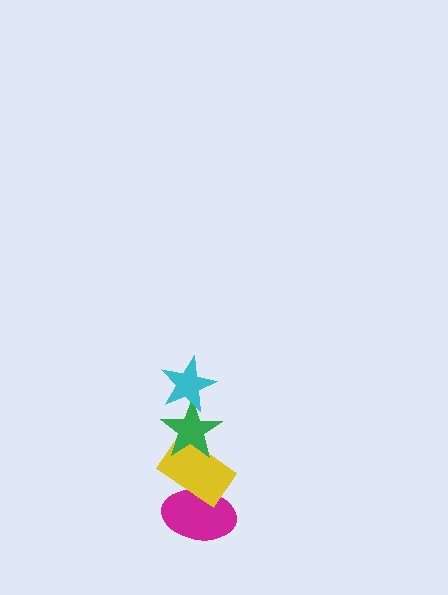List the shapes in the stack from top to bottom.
From top to bottom: the cyan star, the green star, the yellow rectangle, the magenta ellipse.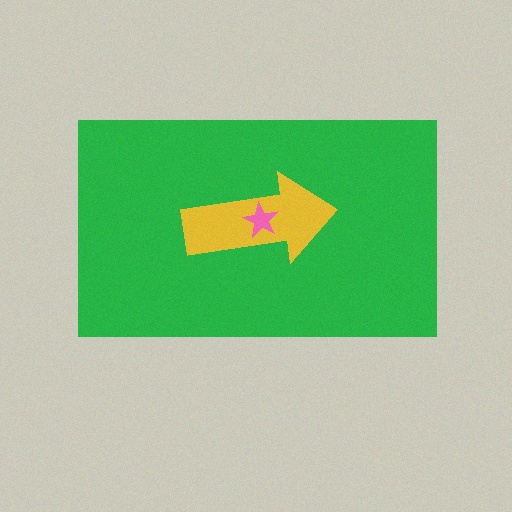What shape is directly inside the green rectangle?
The yellow arrow.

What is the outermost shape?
The green rectangle.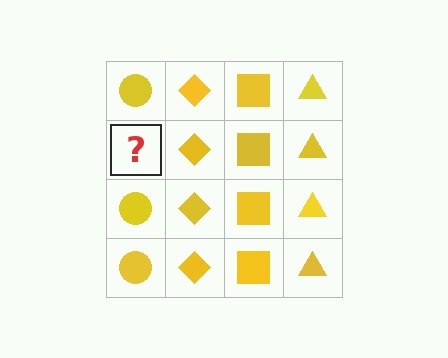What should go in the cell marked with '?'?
The missing cell should contain a yellow circle.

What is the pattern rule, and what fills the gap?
The rule is that each column has a consistent shape. The gap should be filled with a yellow circle.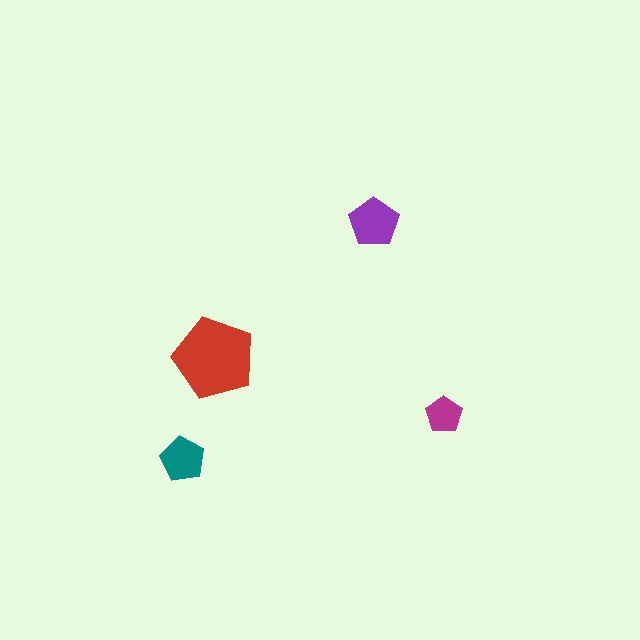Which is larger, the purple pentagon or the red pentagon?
The red one.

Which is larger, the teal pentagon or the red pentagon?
The red one.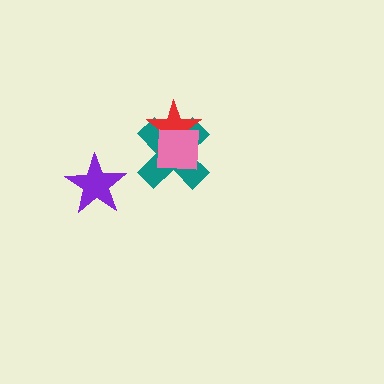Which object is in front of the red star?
The pink square is in front of the red star.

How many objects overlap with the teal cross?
2 objects overlap with the teal cross.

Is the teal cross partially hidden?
Yes, it is partially covered by another shape.